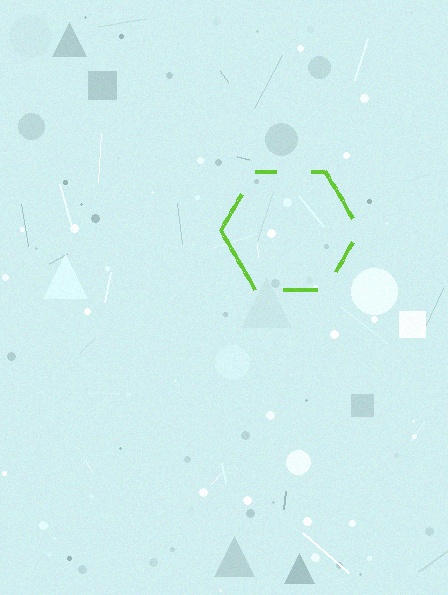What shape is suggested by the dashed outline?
The dashed outline suggests a hexagon.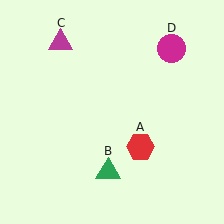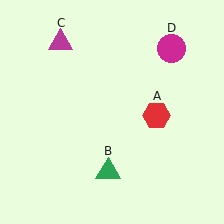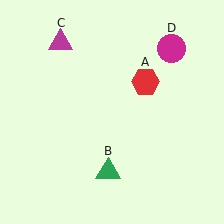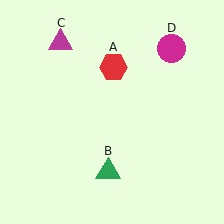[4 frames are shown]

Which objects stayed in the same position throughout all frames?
Green triangle (object B) and magenta triangle (object C) and magenta circle (object D) remained stationary.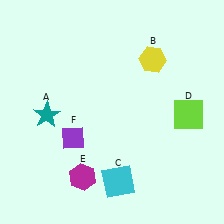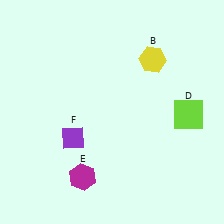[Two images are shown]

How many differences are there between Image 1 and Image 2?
There are 2 differences between the two images.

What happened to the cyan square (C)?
The cyan square (C) was removed in Image 2. It was in the bottom-right area of Image 1.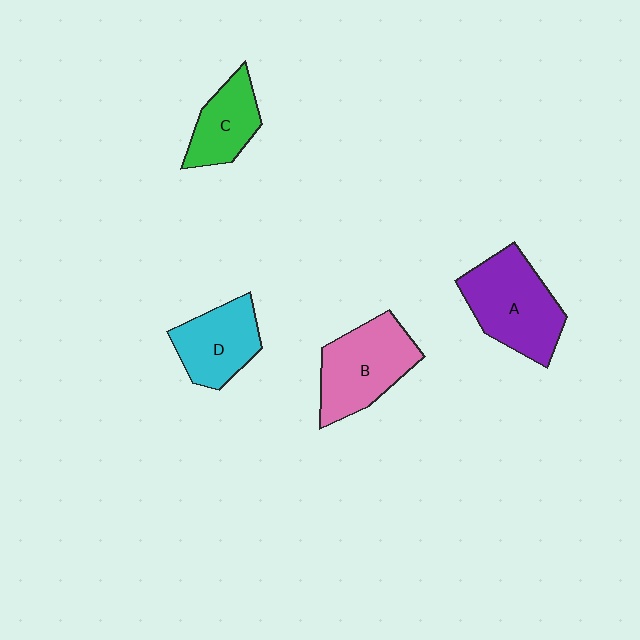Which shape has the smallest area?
Shape C (green).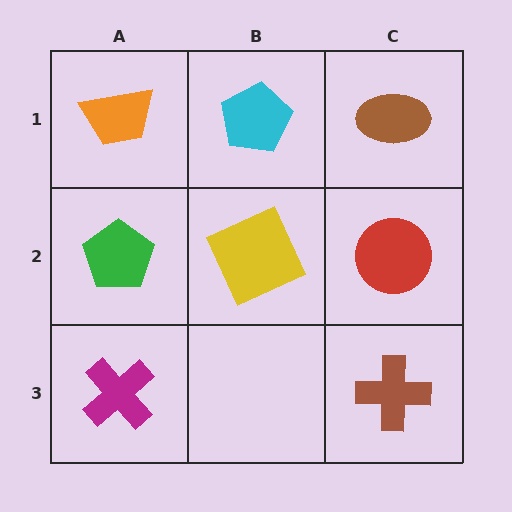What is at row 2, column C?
A red circle.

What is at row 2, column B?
A yellow square.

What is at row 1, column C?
A brown ellipse.